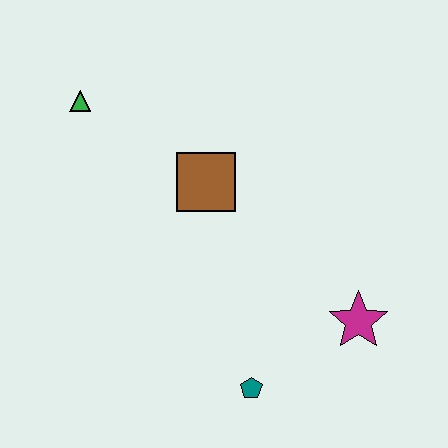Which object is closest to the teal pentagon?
The magenta star is closest to the teal pentagon.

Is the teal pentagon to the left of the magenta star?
Yes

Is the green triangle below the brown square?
No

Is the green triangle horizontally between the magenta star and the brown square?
No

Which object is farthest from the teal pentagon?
The green triangle is farthest from the teal pentagon.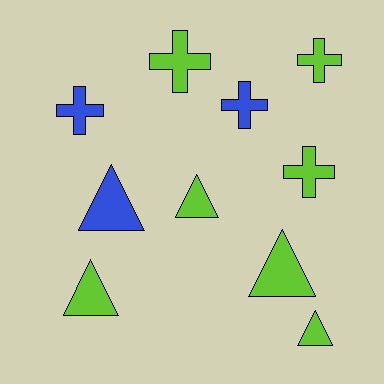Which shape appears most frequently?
Cross, with 5 objects.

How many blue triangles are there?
There is 1 blue triangle.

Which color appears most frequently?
Lime, with 7 objects.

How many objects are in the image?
There are 10 objects.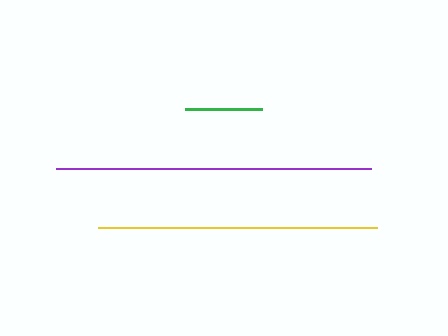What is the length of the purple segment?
The purple segment is approximately 315 pixels long.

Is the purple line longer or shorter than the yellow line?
The purple line is longer than the yellow line.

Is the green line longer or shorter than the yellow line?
The yellow line is longer than the green line.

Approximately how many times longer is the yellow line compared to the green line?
The yellow line is approximately 3.6 times the length of the green line.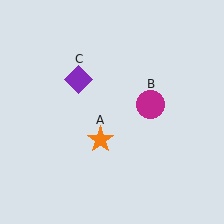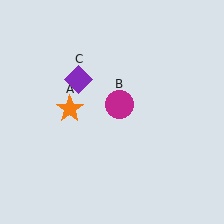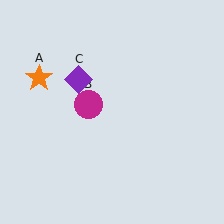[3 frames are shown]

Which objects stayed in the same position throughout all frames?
Purple diamond (object C) remained stationary.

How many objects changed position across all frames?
2 objects changed position: orange star (object A), magenta circle (object B).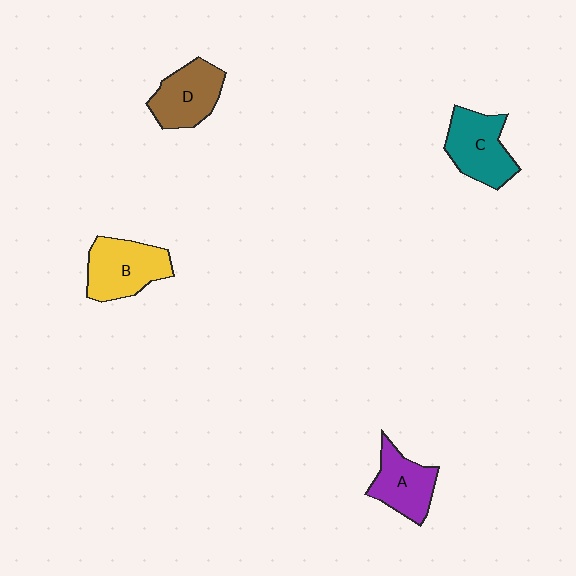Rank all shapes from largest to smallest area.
From largest to smallest: B (yellow), C (teal), D (brown), A (purple).